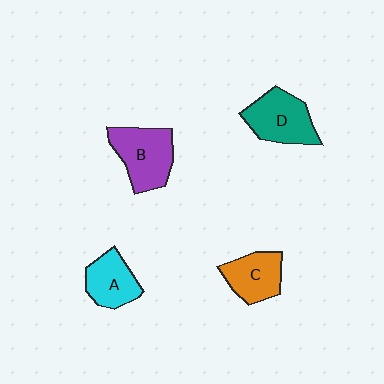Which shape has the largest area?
Shape B (purple).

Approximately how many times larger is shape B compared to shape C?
Approximately 1.3 times.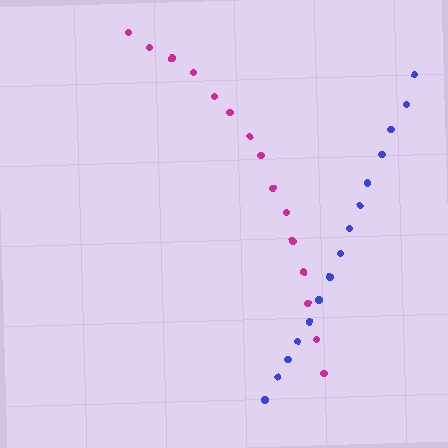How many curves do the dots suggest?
There are 2 distinct paths.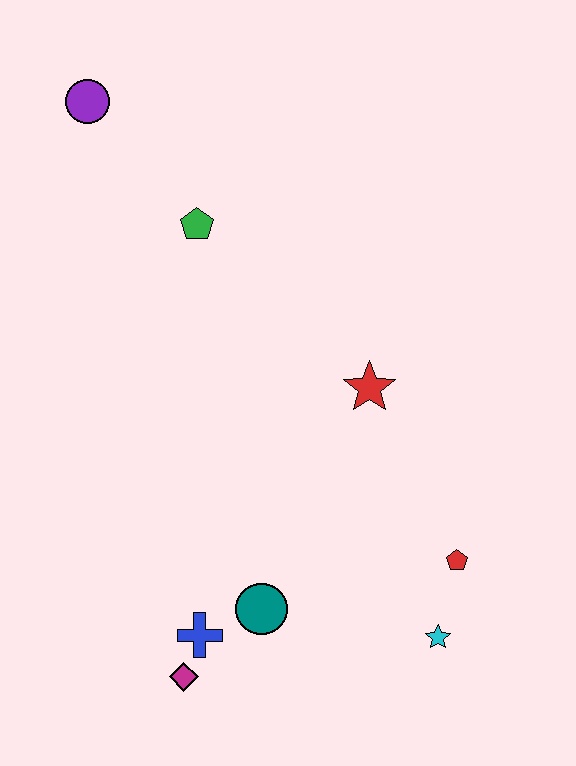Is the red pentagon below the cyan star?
No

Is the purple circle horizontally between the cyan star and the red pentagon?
No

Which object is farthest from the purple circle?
The cyan star is farthest from the purple circle.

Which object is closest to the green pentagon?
The purple circle is closest to the green pentagon.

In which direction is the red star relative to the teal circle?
The red star is above the teal circle.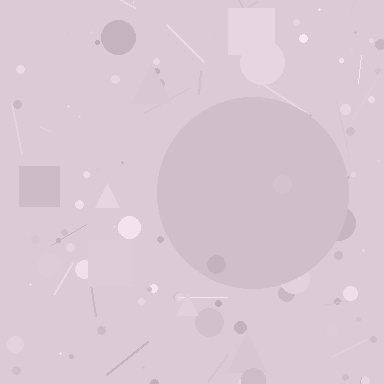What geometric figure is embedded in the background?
A circle is embedded in the background.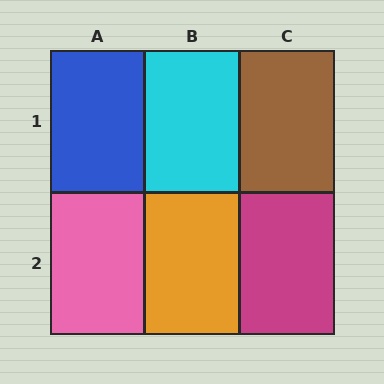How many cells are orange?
1 cell is orange.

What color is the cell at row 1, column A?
Blue.